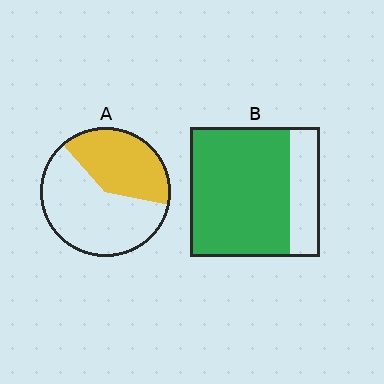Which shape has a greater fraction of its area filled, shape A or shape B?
Shape B.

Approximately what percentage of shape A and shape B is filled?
A is approximately 40% and B is approximately 75%.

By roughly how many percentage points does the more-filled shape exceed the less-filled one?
By roughly 35 percentage points (B over A).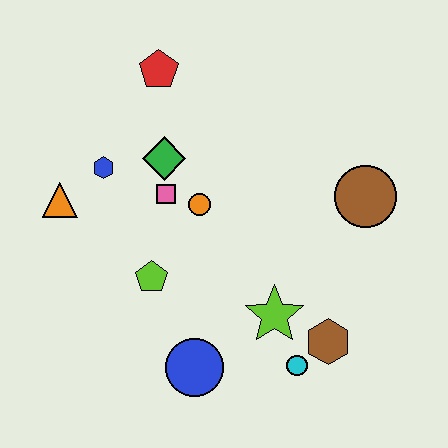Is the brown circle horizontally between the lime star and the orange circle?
No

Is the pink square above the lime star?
Yes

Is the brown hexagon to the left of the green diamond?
No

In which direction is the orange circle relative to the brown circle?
The orange circle is to the left of the brown circle.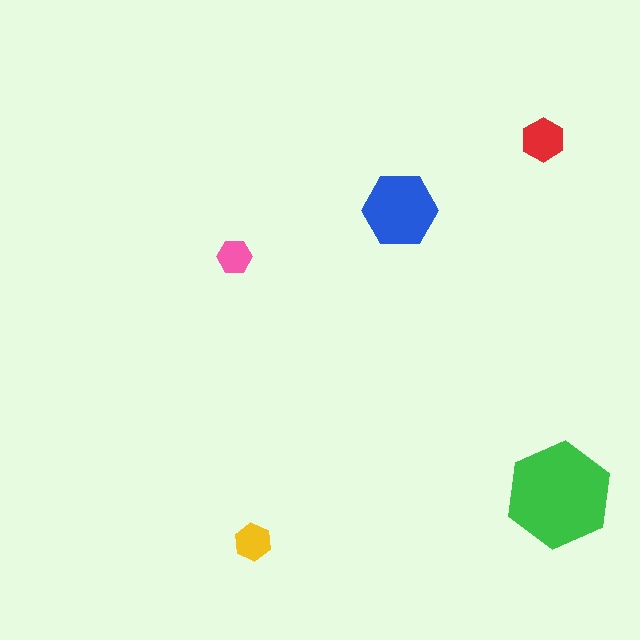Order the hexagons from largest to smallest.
the green one, the blue one, the red one, the yellow one, the pink one.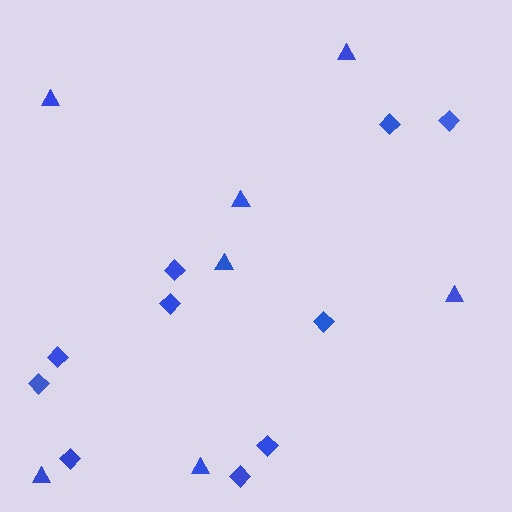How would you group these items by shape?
There are 2 groups: one group of diamonds (10) and one group of triangles (7).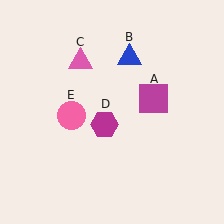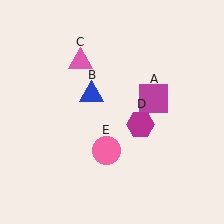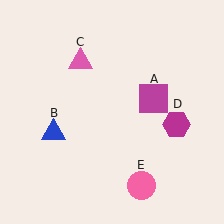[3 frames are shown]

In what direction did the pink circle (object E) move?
The pink circle (object E) moved down and to the right.